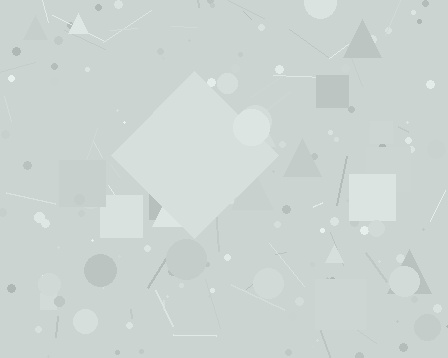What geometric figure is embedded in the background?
A diamond is embedded in the background.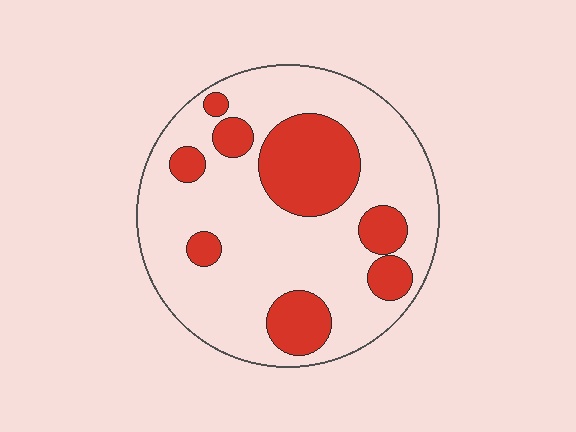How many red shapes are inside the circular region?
8.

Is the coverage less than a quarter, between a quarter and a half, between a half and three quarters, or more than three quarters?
Between a quarter and a half.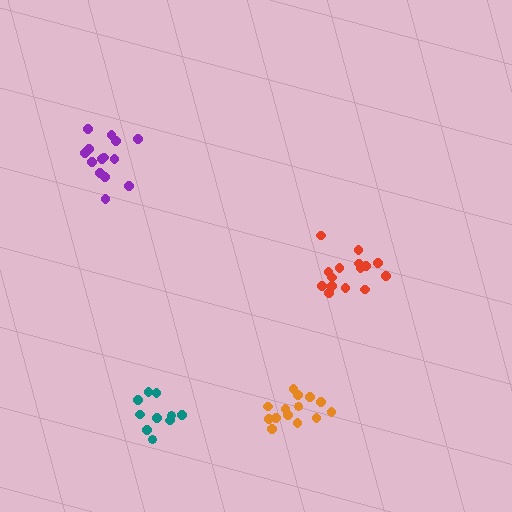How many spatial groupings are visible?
There are 4 spatial groupings.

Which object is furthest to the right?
The red cluster is rightmost.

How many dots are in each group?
Group 1: 10 dots, Group 2: 14 dots, Group 3: 14 dots, Group 4: 15 dots (53 total).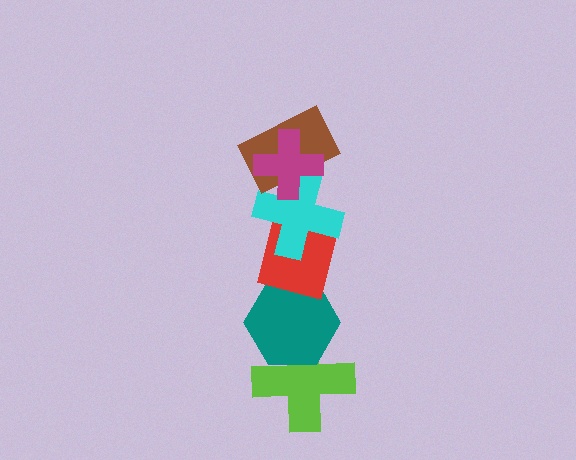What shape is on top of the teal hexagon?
The red square is on top of the teal hexagon.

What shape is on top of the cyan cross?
The brown rectangle is on top of the cyan cross.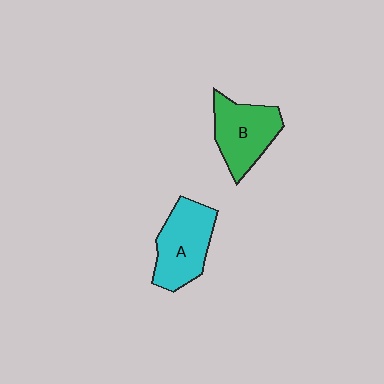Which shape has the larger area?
Shape A (cyan).